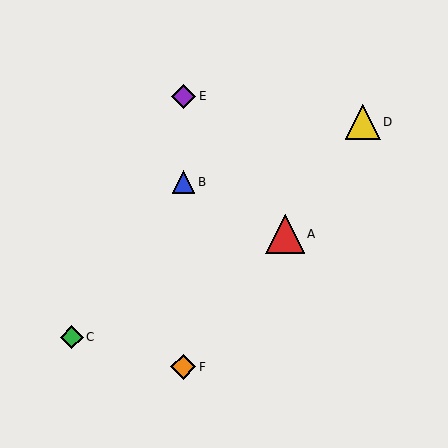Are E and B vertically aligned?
Yes, both are at x≈183.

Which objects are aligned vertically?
Objects B, E, F are aligned vertically.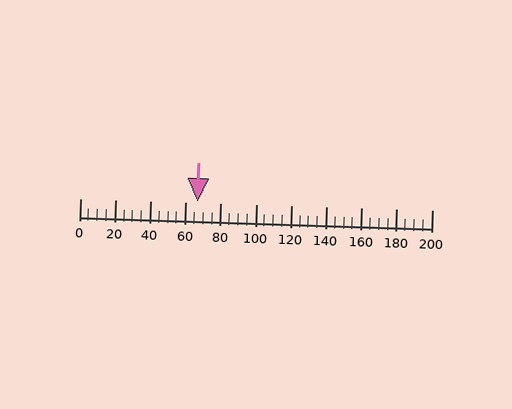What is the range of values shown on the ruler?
The ruler shows values from 0 to 200.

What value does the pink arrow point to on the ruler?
The pink arrow points to approximately 67.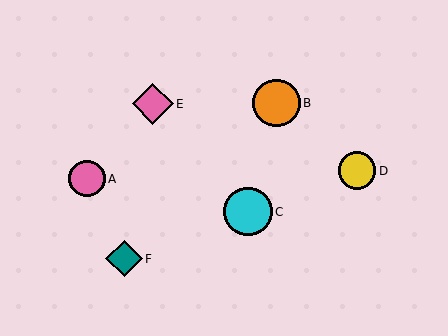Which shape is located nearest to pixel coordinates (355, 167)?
The yellow circle (labeled D) at (357, 171) is nearest to that location.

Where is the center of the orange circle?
The center of the orange circle is at (276, 103).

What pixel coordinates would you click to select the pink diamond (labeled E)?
Click at (153, 104) to select the pink diamond E.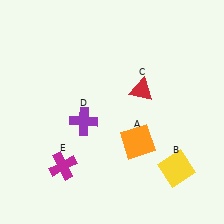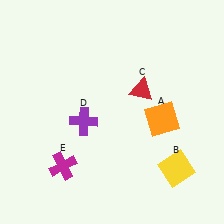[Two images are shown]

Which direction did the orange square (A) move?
The orange square (A) moved right.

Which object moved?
The orange square (A) moved right.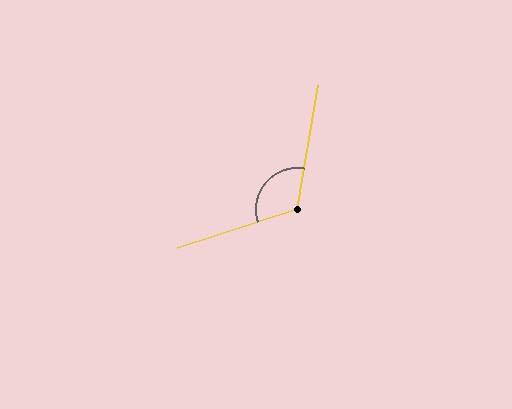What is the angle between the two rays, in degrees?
Approximately 118 degrees.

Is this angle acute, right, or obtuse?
It is obtuse.